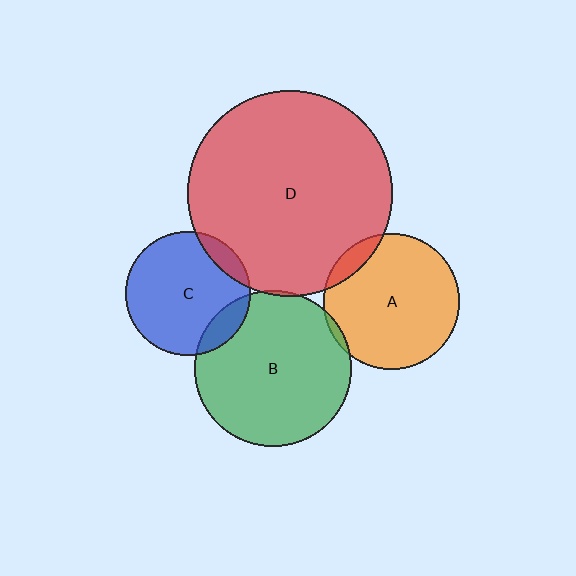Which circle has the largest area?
Circle D (red).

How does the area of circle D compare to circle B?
Approximately 1.7 times.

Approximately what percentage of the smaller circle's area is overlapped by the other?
Approximately 5%.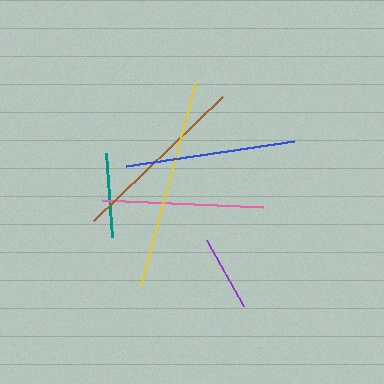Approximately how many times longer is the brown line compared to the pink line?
The brown line is approximately 1.1 times the length of the pink line.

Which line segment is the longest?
The yellow line is the longest at approximately 211 pixels.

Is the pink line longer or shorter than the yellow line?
The yellow line is longer than the pink line.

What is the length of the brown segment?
The brown segment is approximately 179 pixels long.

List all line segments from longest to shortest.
From longest to shortest: yellow, brown, blue, pink, teal, purple.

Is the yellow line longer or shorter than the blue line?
The yellow line is longer than the blue line.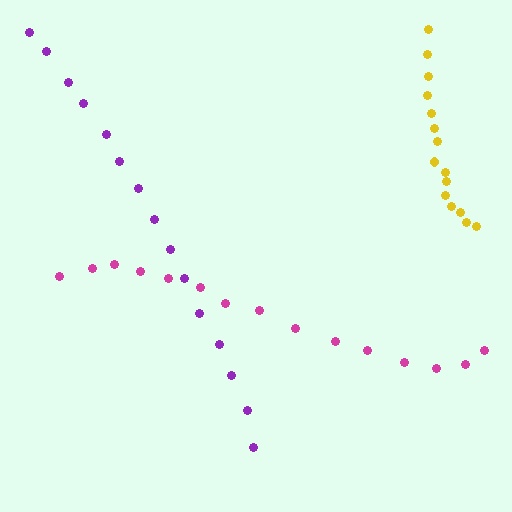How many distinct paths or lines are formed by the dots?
There are 3 distinct paths.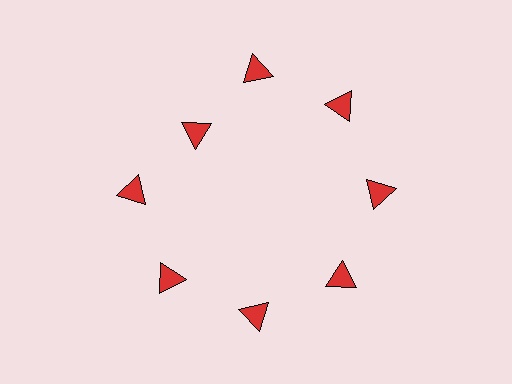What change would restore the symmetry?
The symmetry would be restored by moving it outward, back onto the ring so that all 8 triangles sit at equal angles and equal distance from the center.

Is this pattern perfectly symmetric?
No. The 8 red triangles are arranged in a ring, but one element near the 10 o'clock position is pulled inward toward the center, breaking the 8-fold rotational symmetry.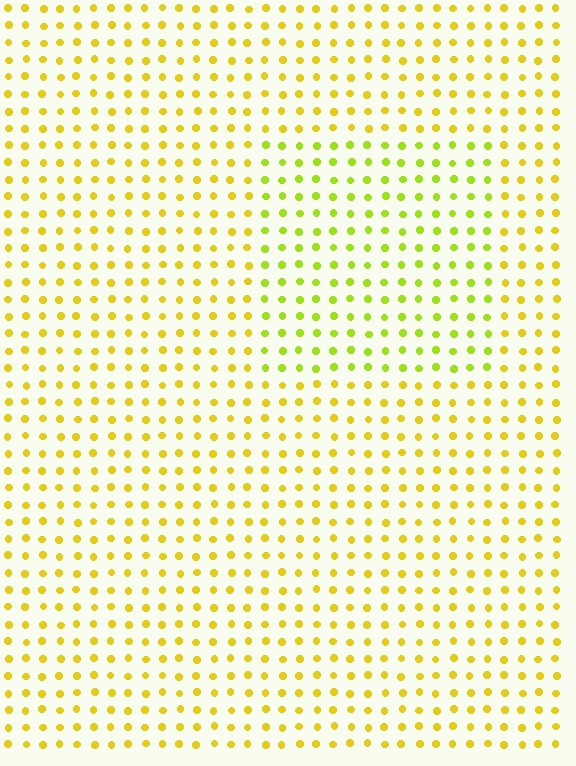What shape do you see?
I see a rectangle.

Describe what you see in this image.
The image is filled with small yellow elements in a uniform arrangement. A rectangle-shaped region is visible where the elements are tinted to a slightly different hue, forming a subtle color boundary.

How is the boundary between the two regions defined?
The boundary is defined purely by a slight shift in hue (about 28 degrees). Spacing, size, and orientation are identical on both sides.